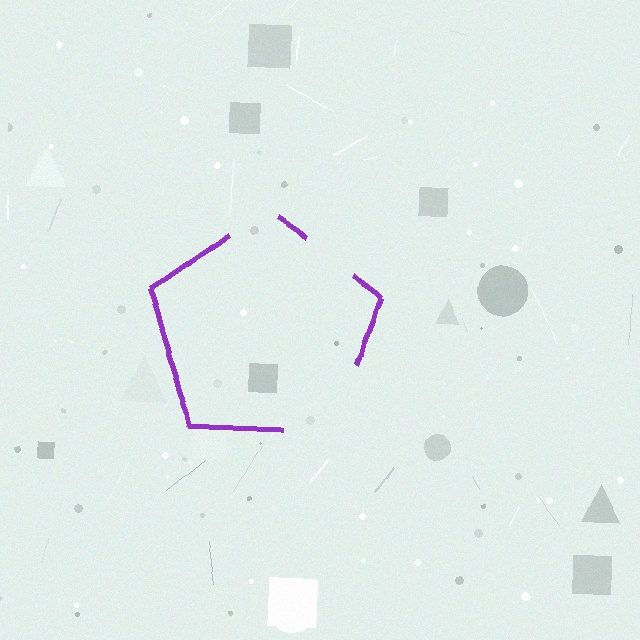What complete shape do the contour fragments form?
The contour fragments form a pentagon.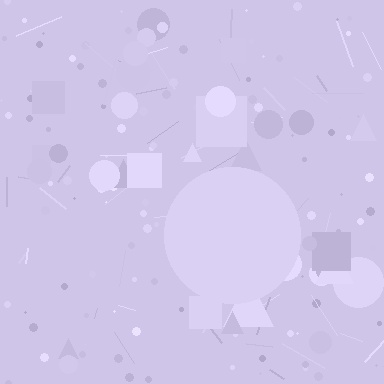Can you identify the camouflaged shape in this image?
The camouflaged shape is a circle.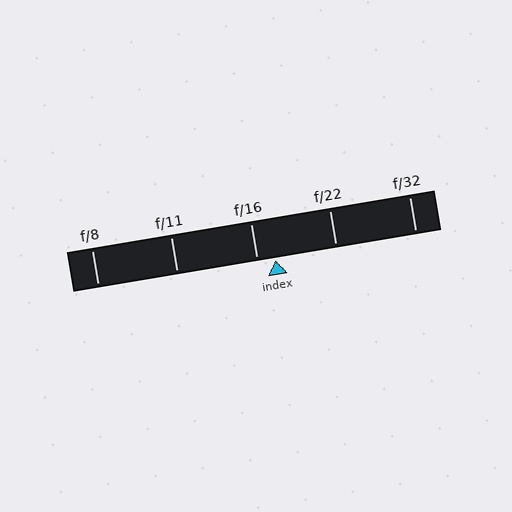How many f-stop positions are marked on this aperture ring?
There are 5 f-stop positions marked.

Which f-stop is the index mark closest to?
The index mark is closest to f/16.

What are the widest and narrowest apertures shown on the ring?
The widest aperture shown is f/8 and the narrowest is f/32.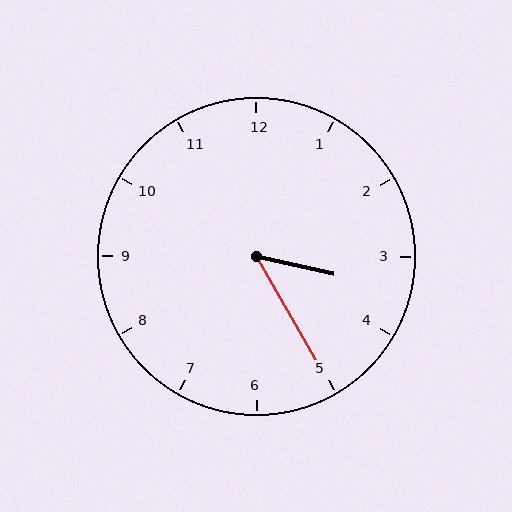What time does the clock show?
3:25.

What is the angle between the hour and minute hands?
Approximately 48 degrees.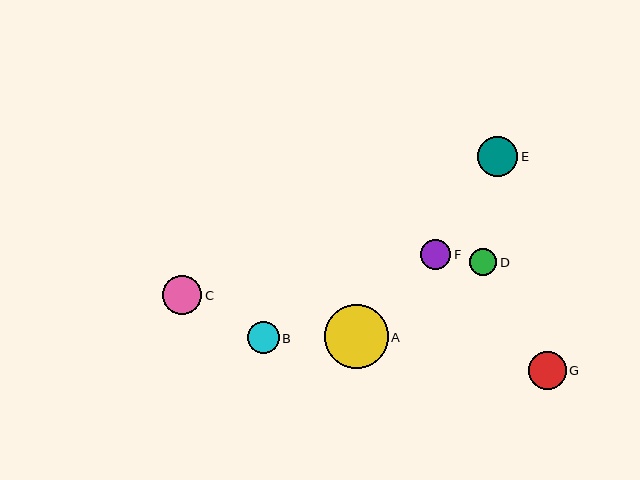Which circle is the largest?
Circle A is the largest with a size of approximately 63 pixels.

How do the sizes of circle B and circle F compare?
Circle B and circle F are approximately the same size.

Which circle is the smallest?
Circle D is the smallest with a size of approximately 27 pixels.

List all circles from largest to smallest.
From largest to smallest: A, E, C, G, B, F, D.